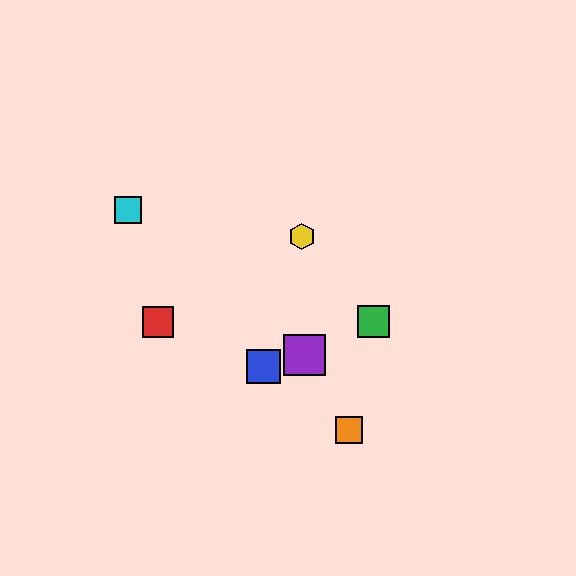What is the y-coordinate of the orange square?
The orange square is at y≈430.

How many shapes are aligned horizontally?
2 shapes (the red square, the green square) are aligned horizontally.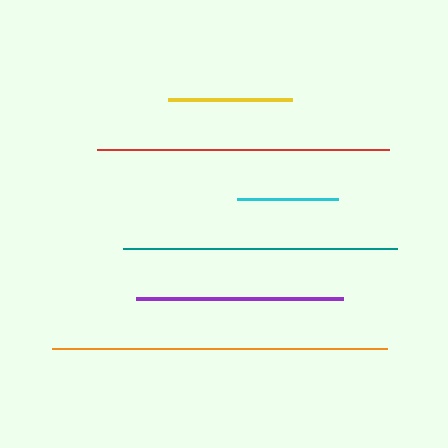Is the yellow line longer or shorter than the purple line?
The purple line is longer than the yellow line.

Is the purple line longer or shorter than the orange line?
The orange line is longer than the purple line.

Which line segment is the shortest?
The cyan line is the shortest at approximately 101 pixels.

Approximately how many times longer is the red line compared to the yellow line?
The red line is approximately 2.4 times the length of the yellow line.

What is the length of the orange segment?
The orange segment is approximately 335 pixels long.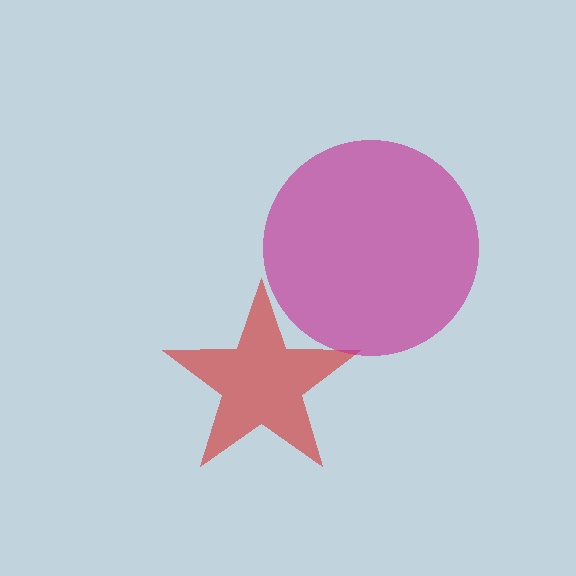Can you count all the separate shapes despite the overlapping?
Yes, there are 2 separate shapes.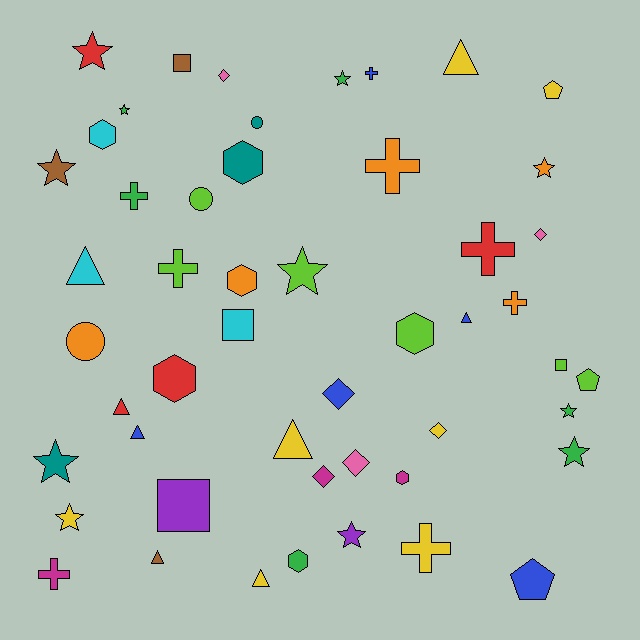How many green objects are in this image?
There are 6 green objects.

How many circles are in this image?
There are 3 circles.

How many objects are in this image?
There are 50 objects.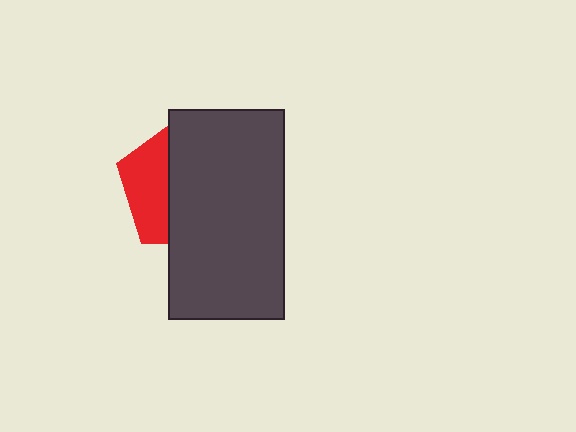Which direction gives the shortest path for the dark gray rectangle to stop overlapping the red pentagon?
Moving right gives the shortest separation.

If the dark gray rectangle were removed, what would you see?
You would see the complete red pentagon.